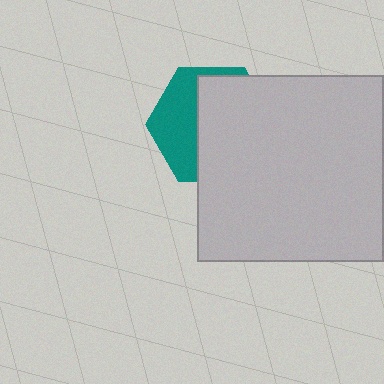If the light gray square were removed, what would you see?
You would see the complete teal hexagon.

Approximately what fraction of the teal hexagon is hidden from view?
Roughly 60% of the teal hexagon is hidden behind the light gray square.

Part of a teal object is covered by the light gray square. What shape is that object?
It is a hexagon.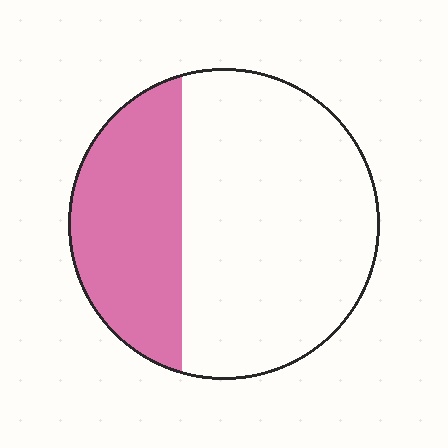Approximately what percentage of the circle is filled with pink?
Approximately 35%.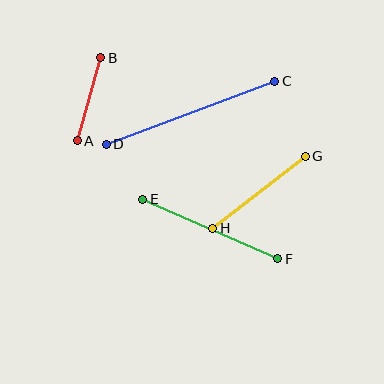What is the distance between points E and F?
The distance is approximately 148 pixels.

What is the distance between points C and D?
The distance is approximately 180 pixels.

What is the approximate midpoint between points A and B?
The midpoint is at approximately (89, 99) pixels.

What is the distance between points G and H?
The distance is approximately 117 pixels.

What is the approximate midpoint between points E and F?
The midpoint is at approximately (210, 229) pixels.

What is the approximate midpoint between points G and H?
The midpoint is at approximately (259, 192) pixels.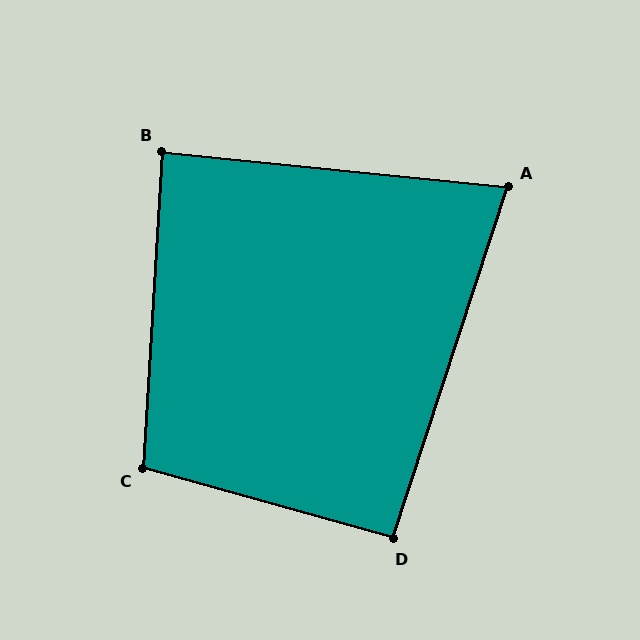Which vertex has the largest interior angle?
C, at approximately 102 degrees.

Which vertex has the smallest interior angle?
A, at approximately 78 degrees.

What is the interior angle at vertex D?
Approximately 92 degrees (approximately right).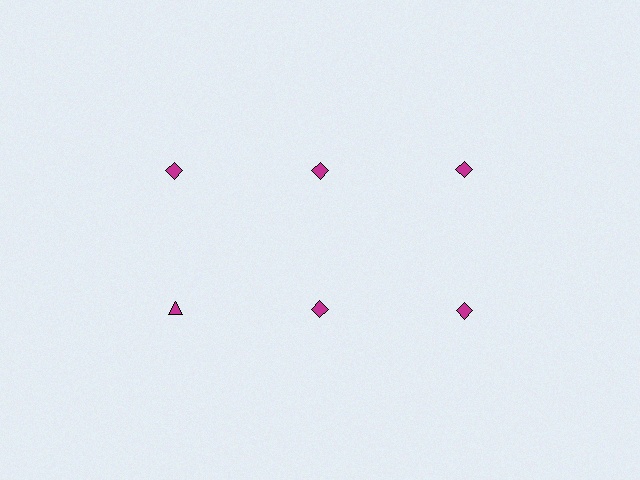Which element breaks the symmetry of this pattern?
The magenta triangle in the second row, leftmost column breaks the symmetry. All other shapes are magenta diamonds.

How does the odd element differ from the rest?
It has a different shape: triangle instead of diamond.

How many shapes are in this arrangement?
There are 6 shapes arranged in a grid pattern.